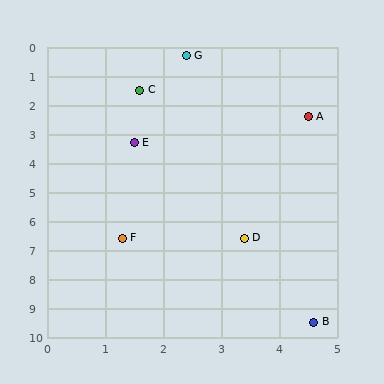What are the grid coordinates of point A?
Point A is at approximately (4.5, 2.4).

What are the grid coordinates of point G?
Point G is at approximately (2.4, 0.3).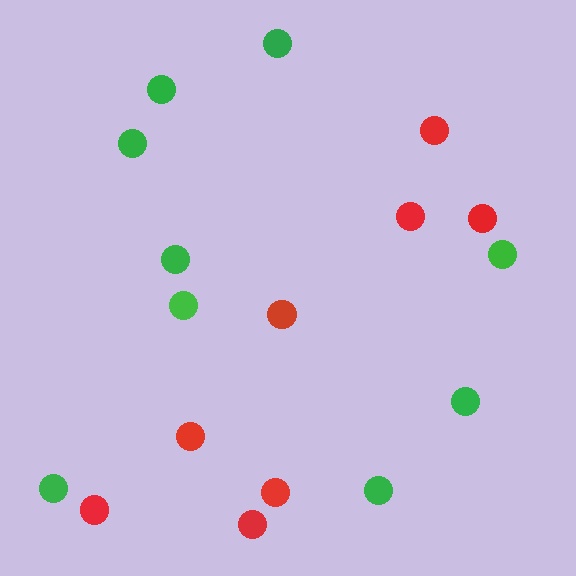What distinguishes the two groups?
There are 2 groups: one group of red circles (8) and one group of green circles (9).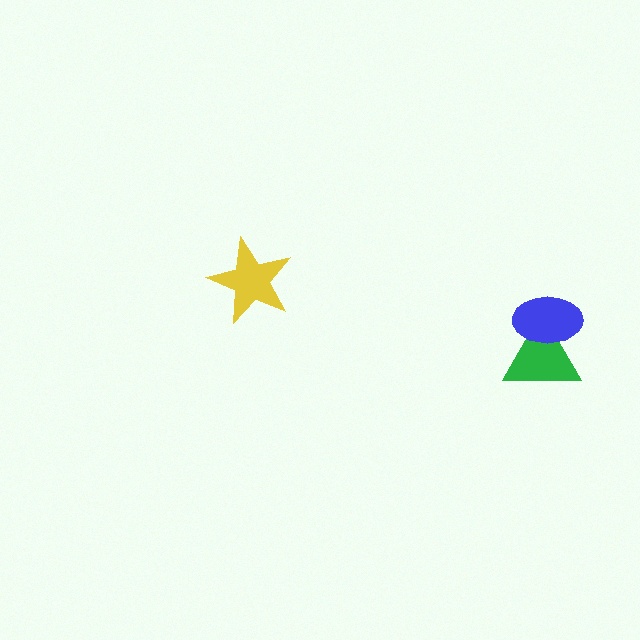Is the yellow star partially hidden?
No, no other shape covers it.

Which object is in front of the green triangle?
The blue ellipse is in front of the green triangle.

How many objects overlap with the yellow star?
0 objects overlap with the yellow star.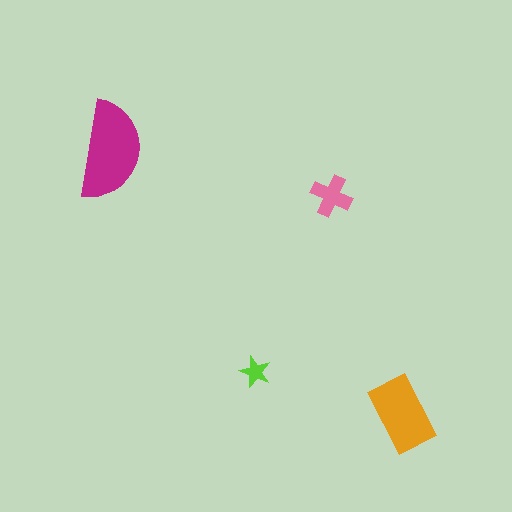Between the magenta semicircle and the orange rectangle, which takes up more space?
The magenta semicircle.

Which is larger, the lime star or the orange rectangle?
The orange rectangle.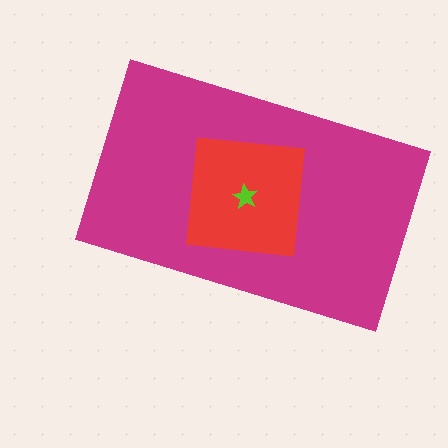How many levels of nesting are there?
3.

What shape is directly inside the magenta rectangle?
The red square.